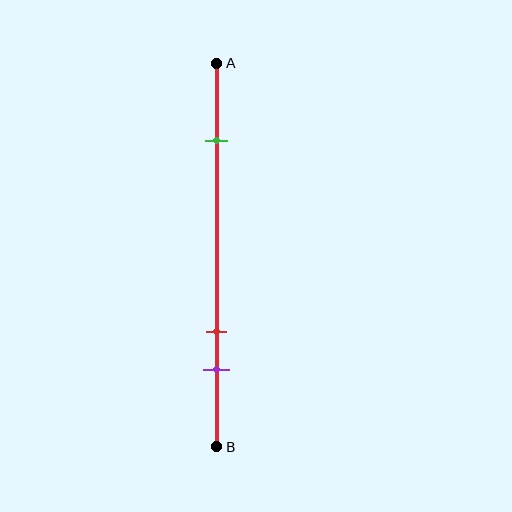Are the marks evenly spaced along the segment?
No, the marks are not evenly spaced.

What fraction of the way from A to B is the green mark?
The green mark is approximately 20% (0.2) of the way from A to B.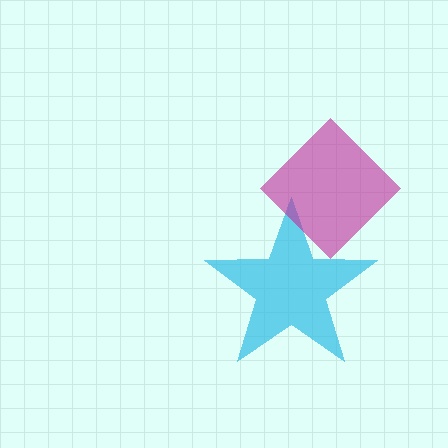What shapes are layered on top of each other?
The layered shapes are: a cyan star, a magenta diamond.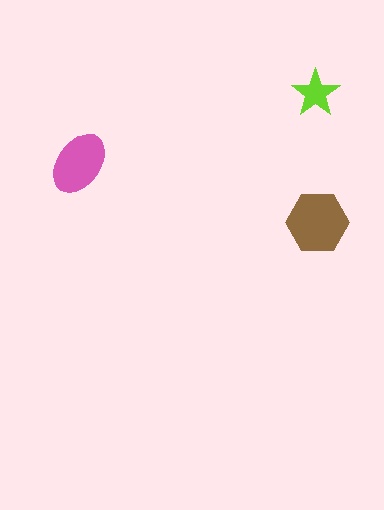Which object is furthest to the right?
The brown hexagon is rightmost.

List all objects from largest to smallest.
The brown hexagon, the pink ellipse, the lime star.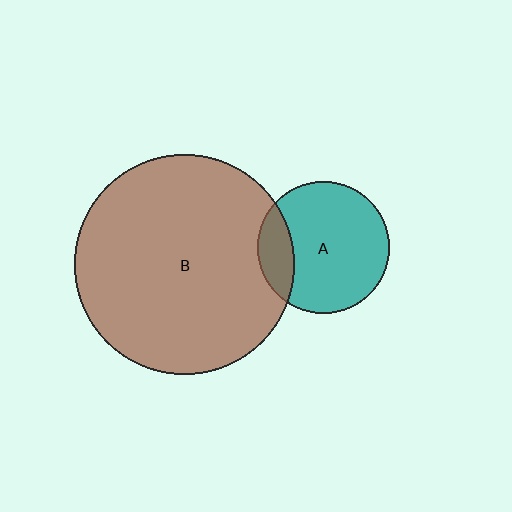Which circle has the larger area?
Circle B (brown).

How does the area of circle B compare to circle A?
Approximately 2.8 times.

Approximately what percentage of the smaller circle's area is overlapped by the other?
Approximately 20%.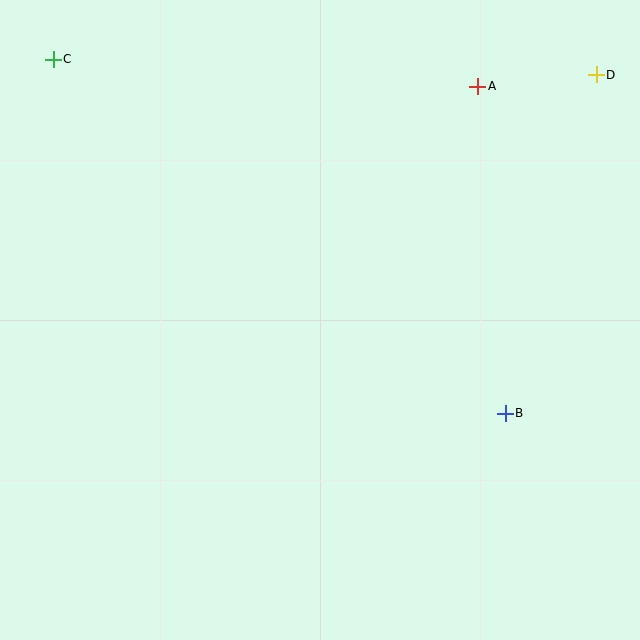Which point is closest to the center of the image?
Point B at (505, 413) is closest to the center.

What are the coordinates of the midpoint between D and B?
The midpoint between D and B is at (551, 244).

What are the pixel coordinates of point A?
Point A is at (478, 86).